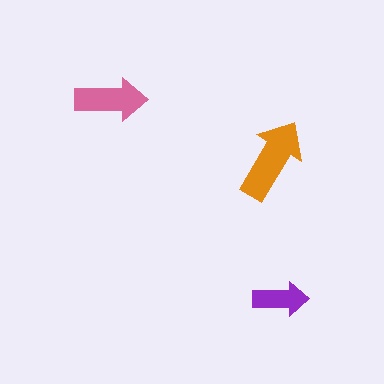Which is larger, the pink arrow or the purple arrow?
The pink one.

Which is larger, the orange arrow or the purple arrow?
The orange one.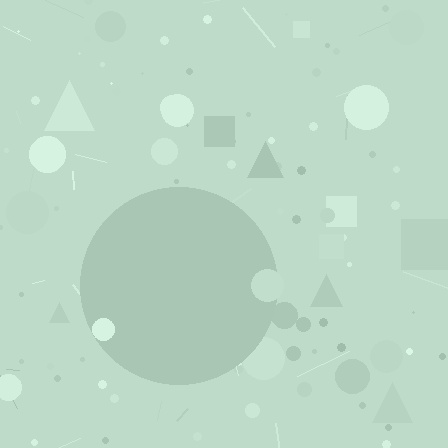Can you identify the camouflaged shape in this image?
The camouflaged shape is a circle.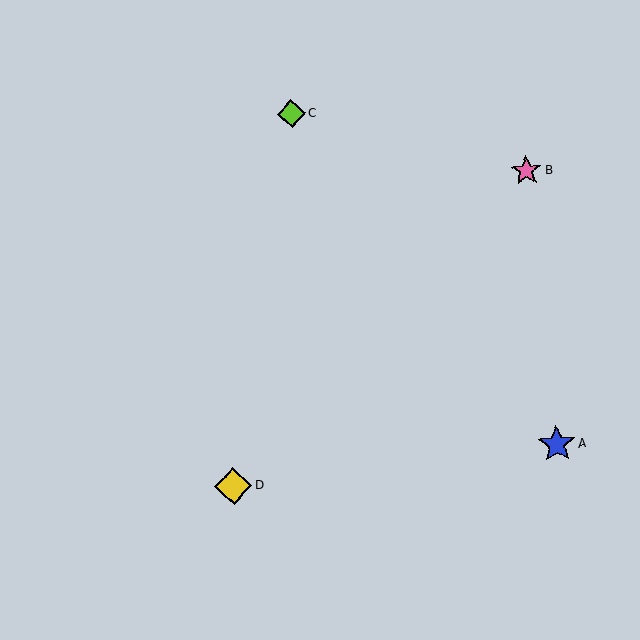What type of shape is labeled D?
Shape D is a yellow diamond.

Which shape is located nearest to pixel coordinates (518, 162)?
The pink star (labeled B) at (526, 171) is nearest to that location.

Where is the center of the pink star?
The center of the pink star is at (526, 171).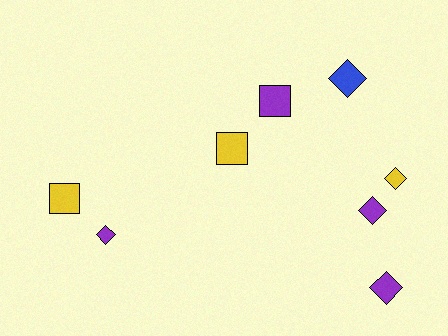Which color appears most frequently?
Purple, with 4 objects.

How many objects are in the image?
There are 8 objects.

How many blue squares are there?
There are no blue squares.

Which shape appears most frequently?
Diamond, with 5 objects.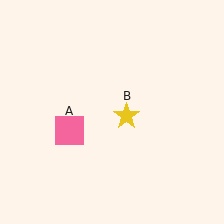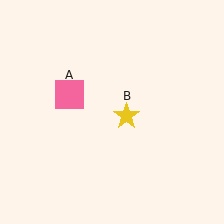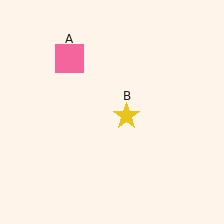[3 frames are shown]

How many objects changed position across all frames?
1 object changed position: pink square (object A).